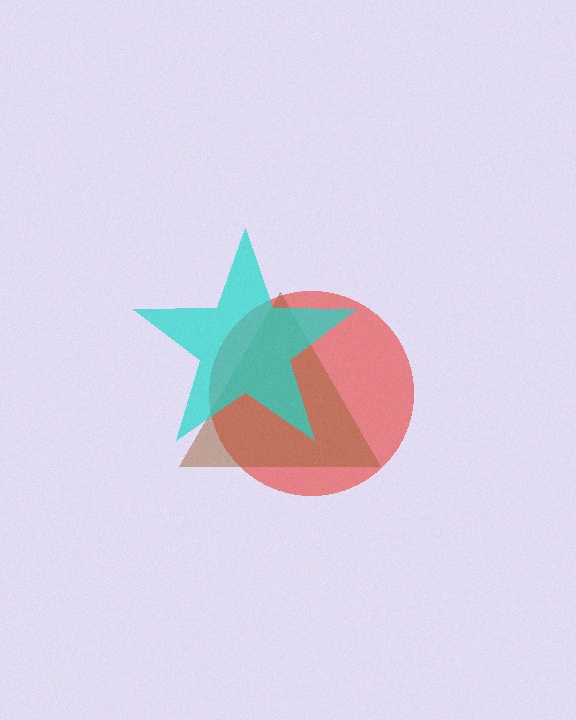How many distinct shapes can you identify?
There are 3 distinct shapes: a red circle, a brown triangle, a cyan star.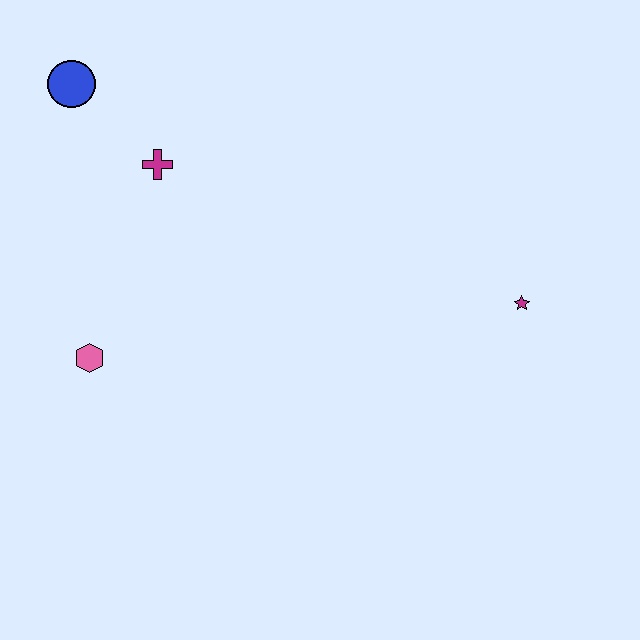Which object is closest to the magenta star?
The magenta cross is closest to the magenta star.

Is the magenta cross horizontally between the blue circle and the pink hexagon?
No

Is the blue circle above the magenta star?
Yes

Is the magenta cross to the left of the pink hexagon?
No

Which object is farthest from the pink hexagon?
The magenta star is farthest from the pink hexagon.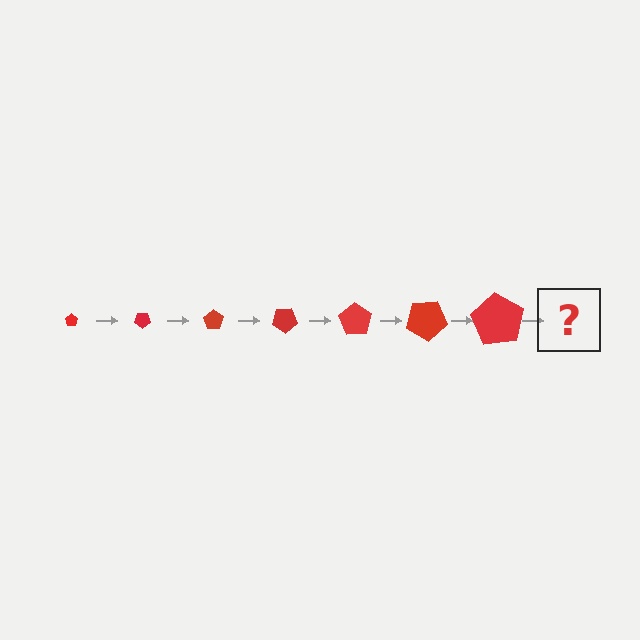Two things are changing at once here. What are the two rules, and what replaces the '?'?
The two rules are that the pentagon grows larger each step and it rotates 35 degrees each step. The '?' should be a pentagon, larger than the previous one and rotated 245 degrees from the start.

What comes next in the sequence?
The next element should be a pentagon, larger than the previous one and rotated 245 degrees from the start.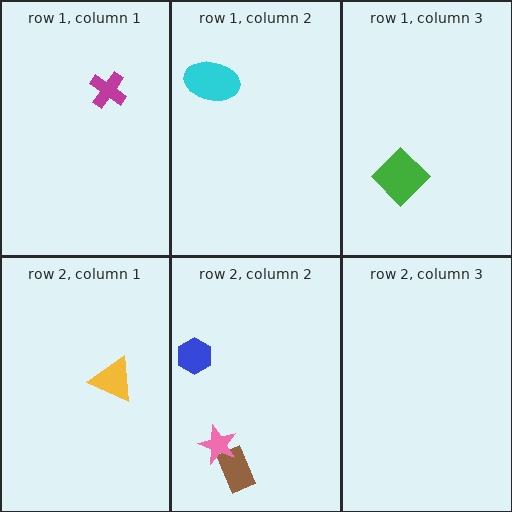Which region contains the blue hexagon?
The row 2, column 2 region.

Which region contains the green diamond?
The row 1, column 3 region.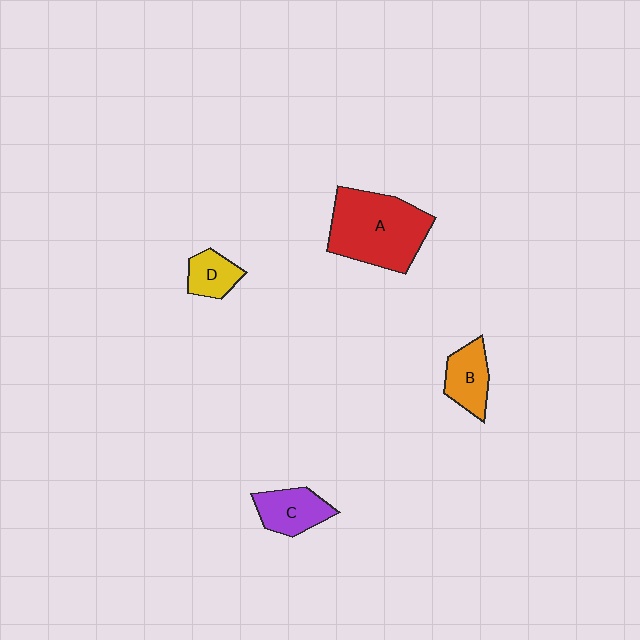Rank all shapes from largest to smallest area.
From largest to smallest: A (red), C (purple), B (orange), D (yellow).